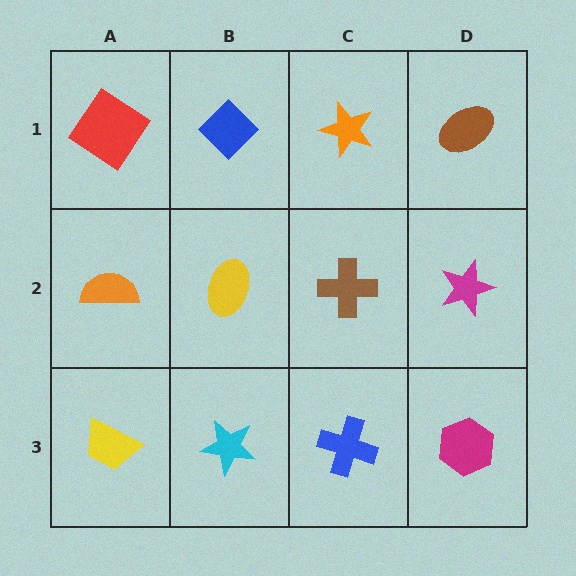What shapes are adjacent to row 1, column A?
An orange semicircle (row 2, column A), a blue diamond (row 1, column B).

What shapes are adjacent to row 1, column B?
A yellow ellipse (row 2, column B), a red diamond (row 1, column A), an orange star (row 1, column C).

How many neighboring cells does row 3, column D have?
2.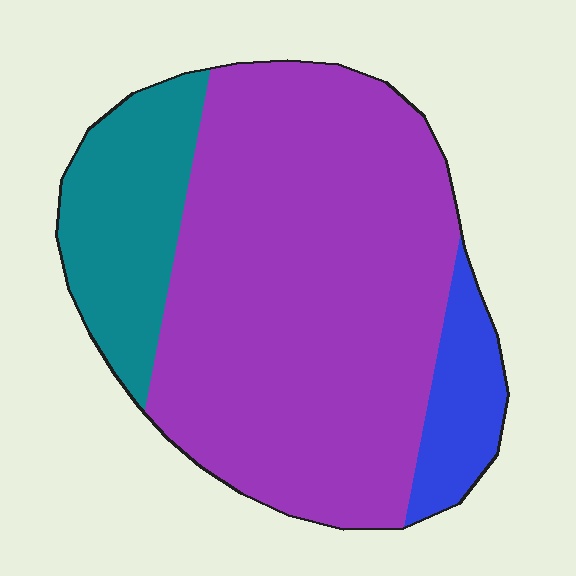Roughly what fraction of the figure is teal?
Teal covers 19% of the figure.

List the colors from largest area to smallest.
From largest to smallest: purple, teal, blue.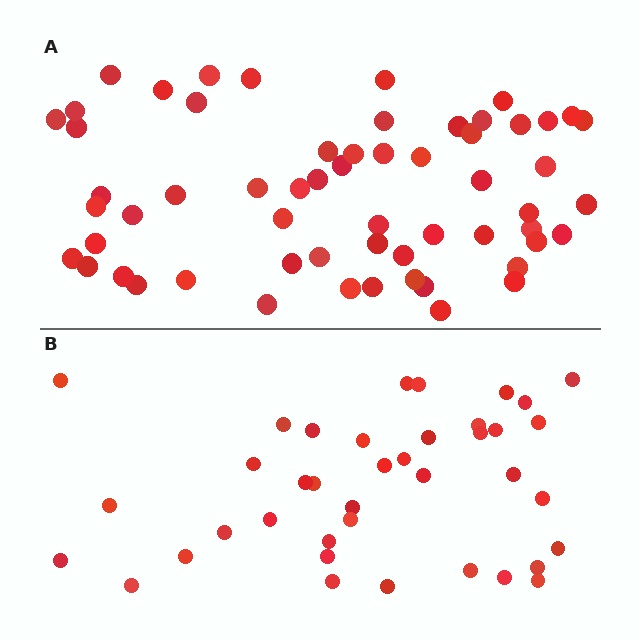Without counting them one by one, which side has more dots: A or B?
Region A (the top region) has more dots.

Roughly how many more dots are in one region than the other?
Region A has approximately 20 more dots than region B.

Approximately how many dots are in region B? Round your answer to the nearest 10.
About 40 dots. (The exact count is 39, which rounds to 40.)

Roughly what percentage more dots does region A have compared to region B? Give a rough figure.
About 50% more.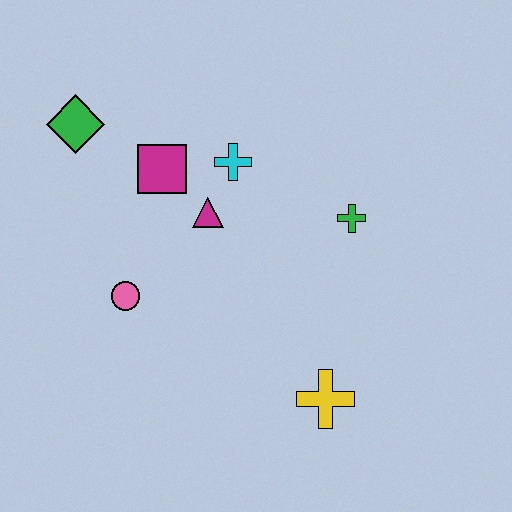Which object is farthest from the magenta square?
The yellow cross is farthest from the magenta square.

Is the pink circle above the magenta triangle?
No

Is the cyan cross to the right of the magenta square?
Yes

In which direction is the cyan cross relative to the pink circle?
The cyan cross is above the pink circle.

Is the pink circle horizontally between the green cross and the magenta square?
No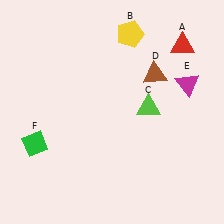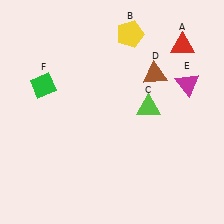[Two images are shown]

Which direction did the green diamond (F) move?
The green diamond (F) moved up.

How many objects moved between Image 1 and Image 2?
1 object moved between the two images.